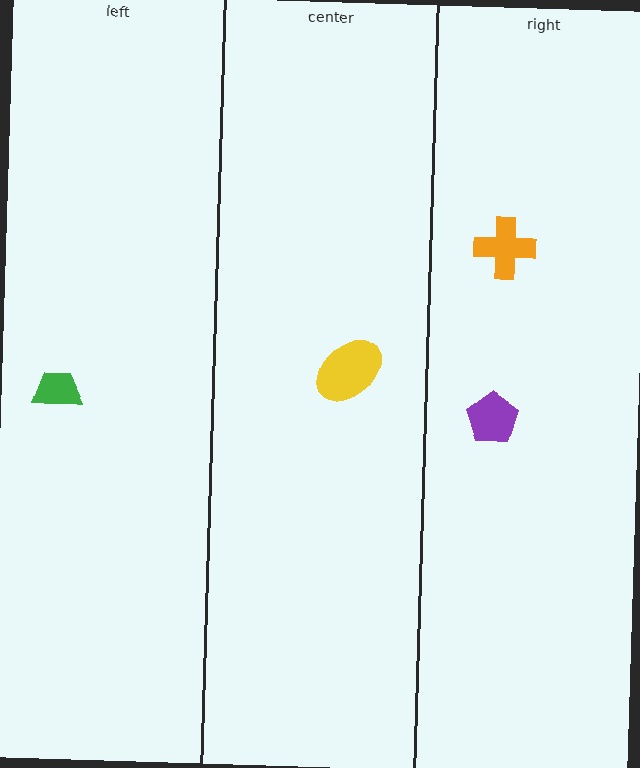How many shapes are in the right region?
2.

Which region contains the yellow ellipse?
The center region.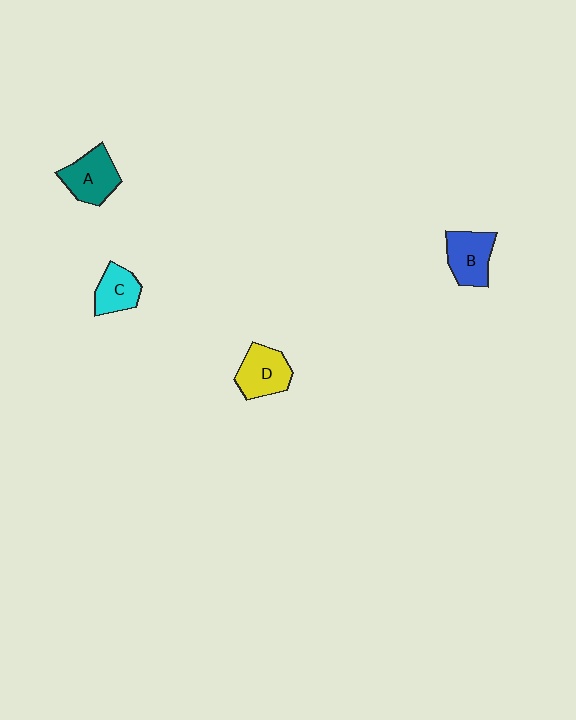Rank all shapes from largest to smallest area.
From largest to smallest: A (teal), D (yellow), B (blue), C (cyan).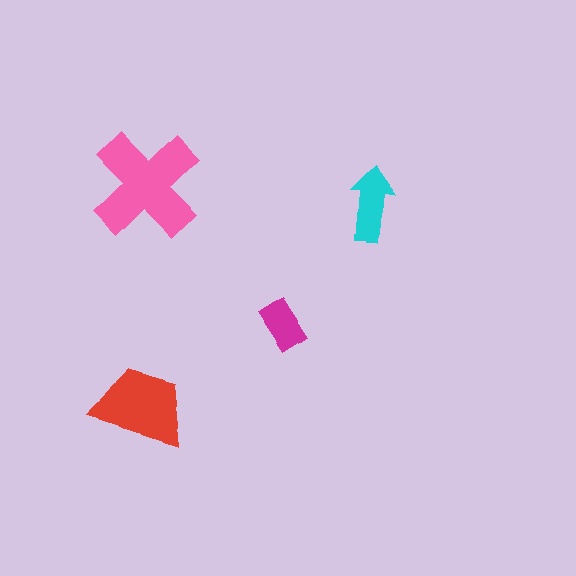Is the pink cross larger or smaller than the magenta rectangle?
Larger.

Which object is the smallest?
The magenta rectangle.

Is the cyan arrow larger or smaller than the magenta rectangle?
Larger.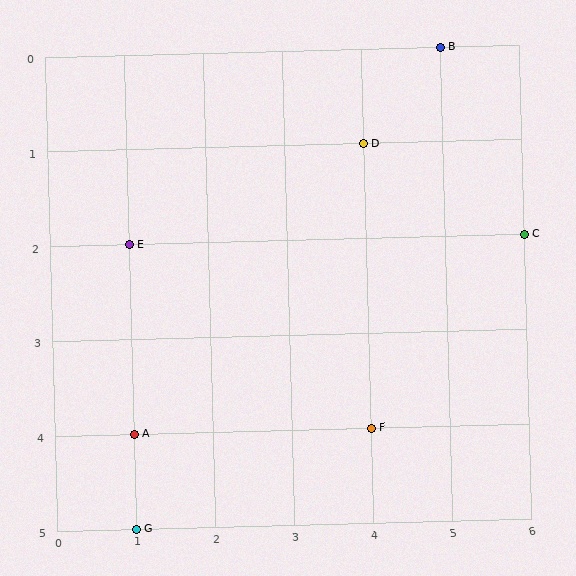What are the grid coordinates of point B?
Point B is at grid coordinates (5, 0).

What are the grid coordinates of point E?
Point E is at grid coordinates (1, 2).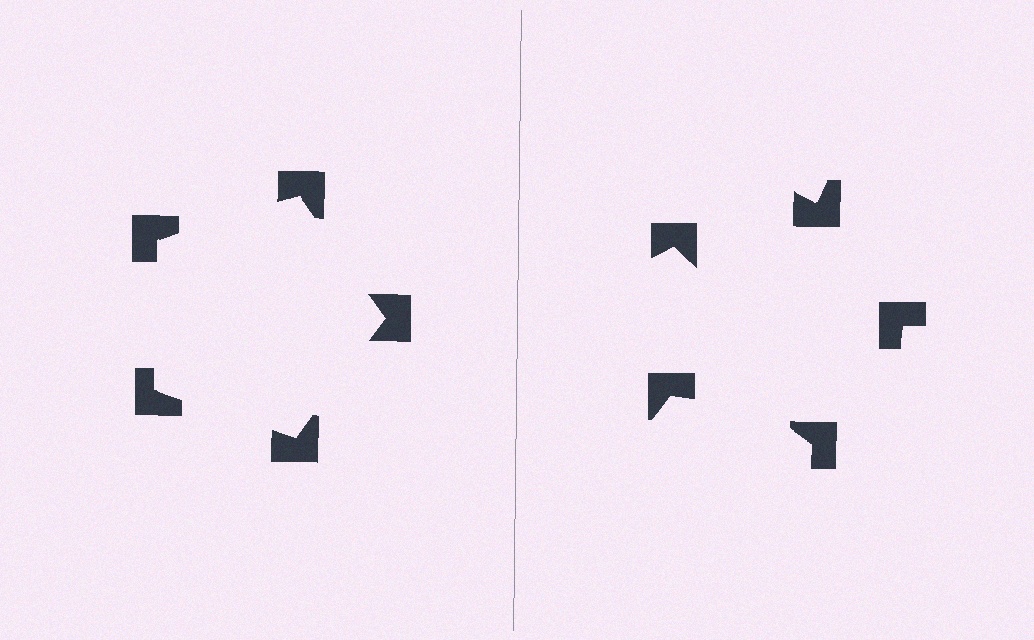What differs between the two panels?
The notched squares are positioned identically on both sides; only the wedge orientations differ. On the left they align to a pentagon; on the right they are misaligned.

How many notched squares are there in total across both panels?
10 — 5 on each side.